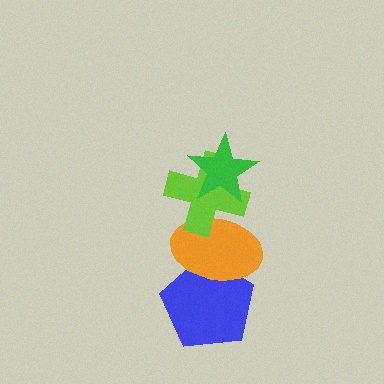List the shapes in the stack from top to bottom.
From top to bottom: the green star, the lime cross, the orange ellipse, the blue pentagon.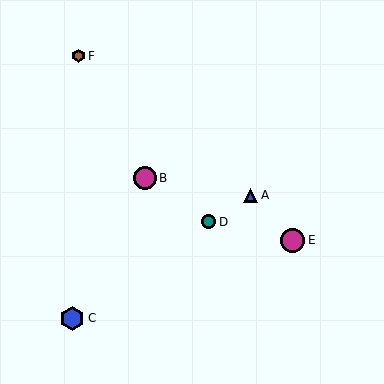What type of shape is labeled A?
Shape A is a blue triangle.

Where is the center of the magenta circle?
The center of the magenta circle is at (145, 178).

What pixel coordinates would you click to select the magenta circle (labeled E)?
Click at (293, 240) to select the magenta circle E.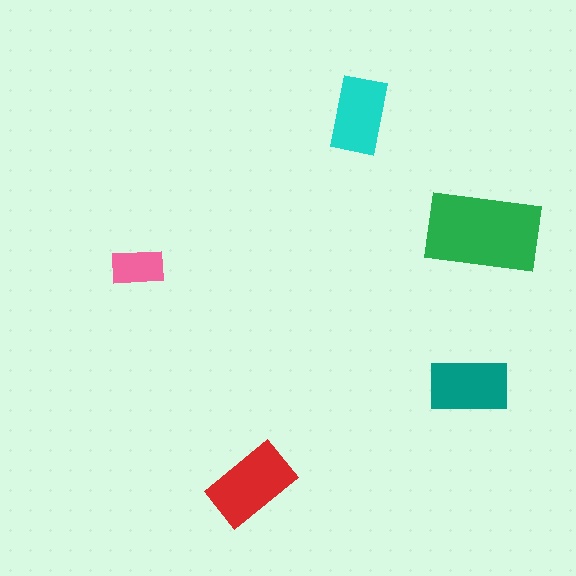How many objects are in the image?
There are 5 objects in the image.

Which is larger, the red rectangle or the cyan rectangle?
The red one.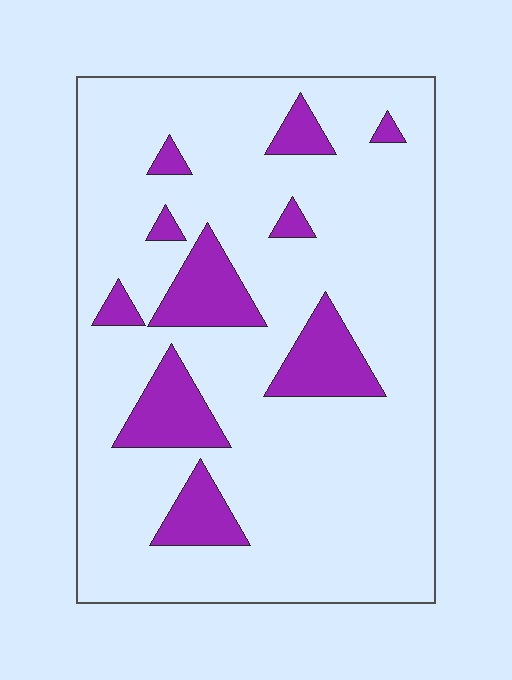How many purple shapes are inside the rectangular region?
10.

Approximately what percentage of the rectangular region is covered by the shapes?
Approximately 15%.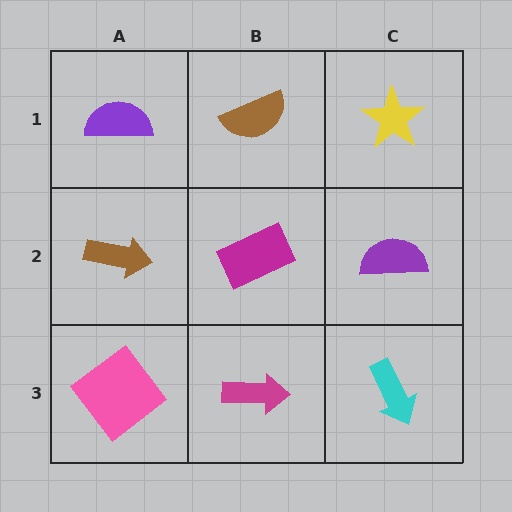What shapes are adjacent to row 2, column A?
A purple semicircle (row 1, column A), a pink diamond (row 3, column A), a magenta rectangle (row 2, column B).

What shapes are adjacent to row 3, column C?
A purple semicircle (row 2, column C), a magenta arrow (row 3, column B).